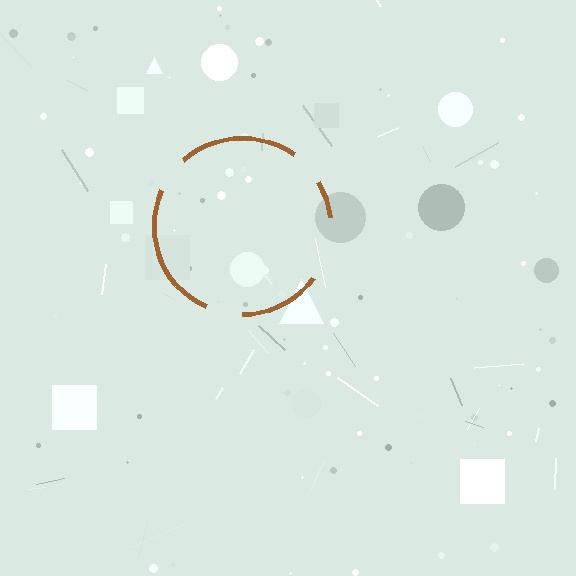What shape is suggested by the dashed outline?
The dashed outline suggests a circle.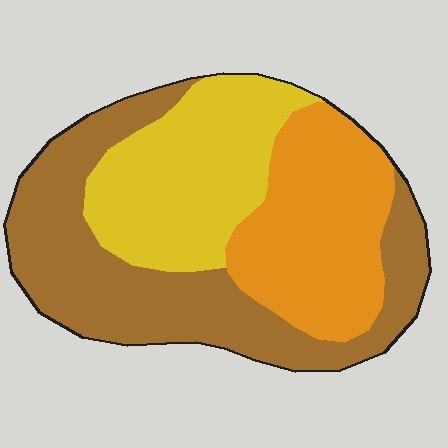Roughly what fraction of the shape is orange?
Orange takes up about one quarter (1/4) of the shape.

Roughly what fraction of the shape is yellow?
Yellow covers around 30% of the shape.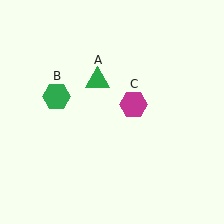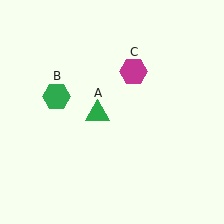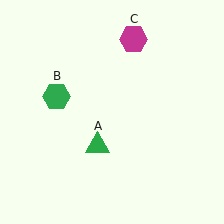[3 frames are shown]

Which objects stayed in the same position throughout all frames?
Green hexagon (object B) remained stationary.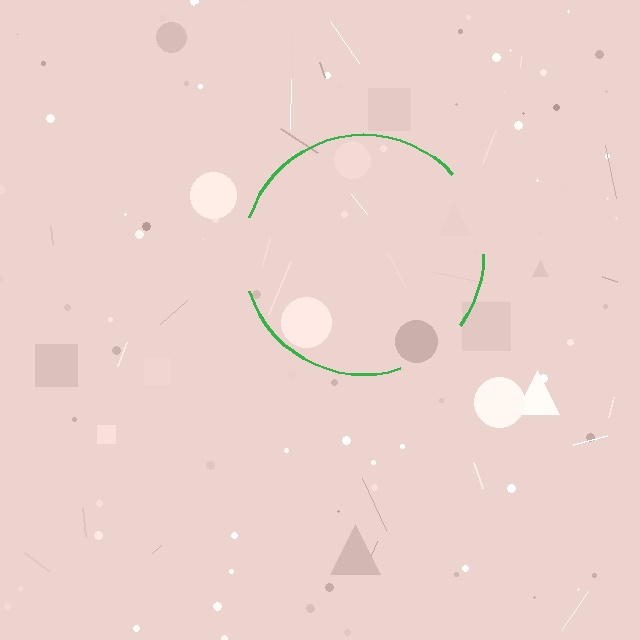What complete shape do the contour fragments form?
The contour fragments form a circle.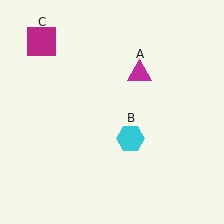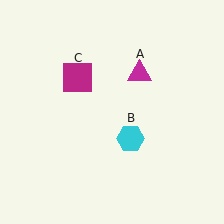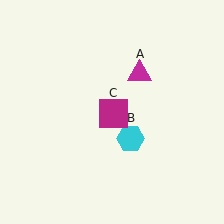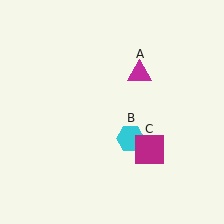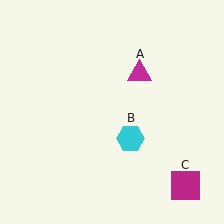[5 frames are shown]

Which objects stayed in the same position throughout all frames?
Magenta triangle (object A) and cyan hexagon (object B) remained stationary.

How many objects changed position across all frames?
1 object changed position: magenta square (object C).